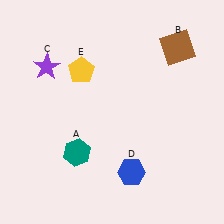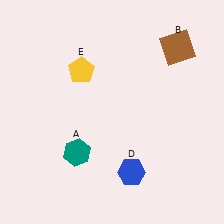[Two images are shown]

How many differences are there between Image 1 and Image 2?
There is 1 difference between the two images.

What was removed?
The purple star (C) was removed in Image 2.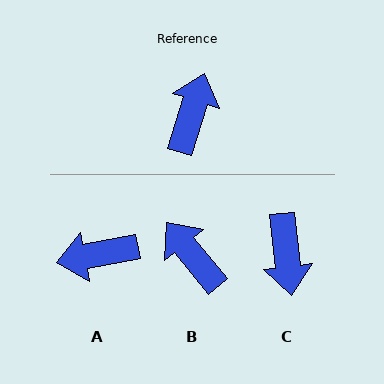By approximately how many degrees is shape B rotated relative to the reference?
Approximately 56 degrees counter-clockwise.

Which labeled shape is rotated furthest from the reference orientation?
C, about 156 degrees away.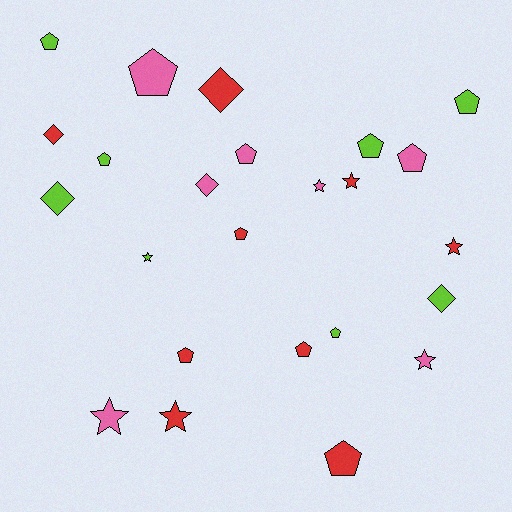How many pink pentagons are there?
There are 3 pink pentagons.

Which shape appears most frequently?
Pentagon, with 12 objects.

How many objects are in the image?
There are 24 objects.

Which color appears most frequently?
Red, with 9 objects.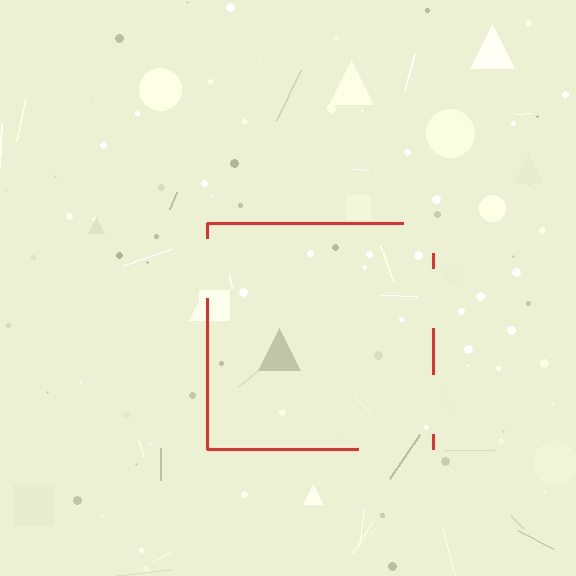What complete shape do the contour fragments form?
The contour fragments form a square.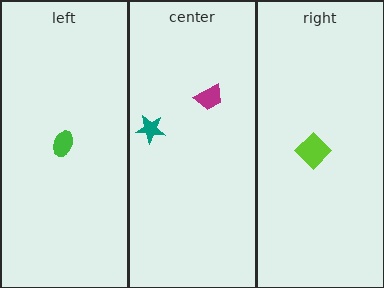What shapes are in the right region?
The lime diamond.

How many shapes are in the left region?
1.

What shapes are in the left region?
The green ellipse.